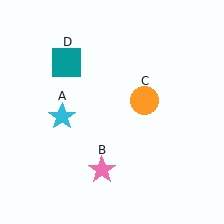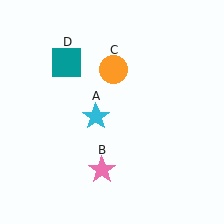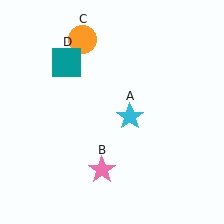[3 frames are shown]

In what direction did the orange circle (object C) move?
The orange circle (object C) moved up and to the left.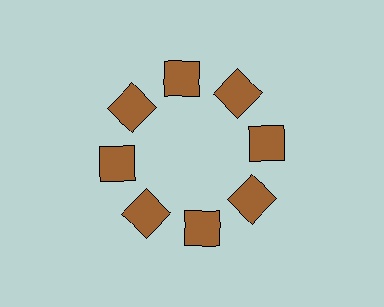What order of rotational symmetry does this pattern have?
This pattern has 8-fold rotational symmetry.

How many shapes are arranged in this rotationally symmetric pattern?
There are 8 shapes, arranged in 8 groups of 1.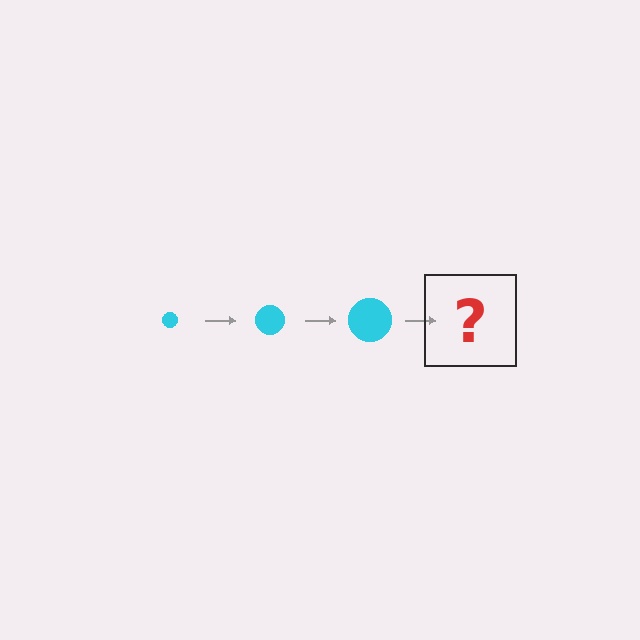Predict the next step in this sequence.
The next step is a cyan circle, larger than the previous one.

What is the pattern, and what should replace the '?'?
The pattern is that the circle gets progressively larger each step. The '?' should be a cyan circle, larger than the previous one.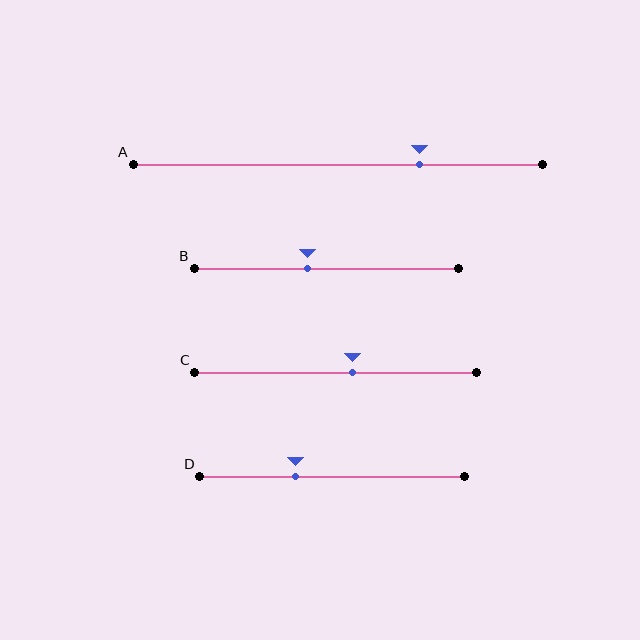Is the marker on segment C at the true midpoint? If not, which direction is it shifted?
No, the marker on segment C is shifted to the right by about 6% of the segment length.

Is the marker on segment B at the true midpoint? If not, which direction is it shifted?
No, the marker on segment B is shifted to the left by about 7% of the segment length.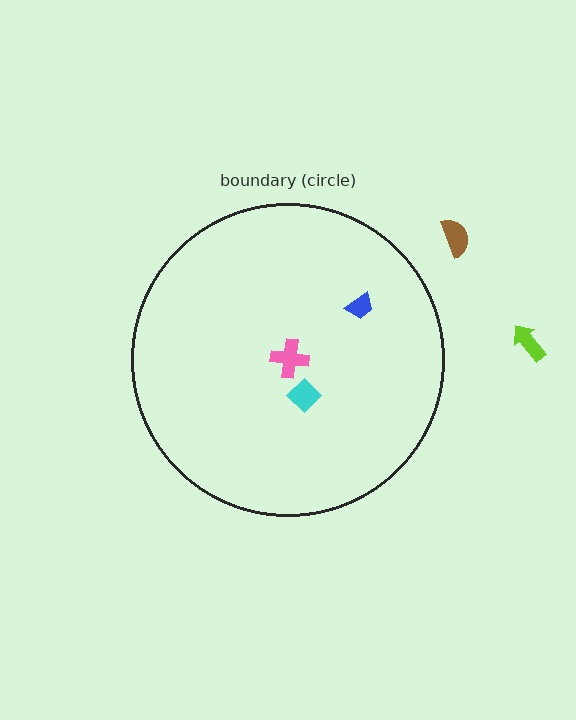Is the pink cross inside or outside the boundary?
Inside.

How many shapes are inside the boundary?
3 inside, 2 outside.